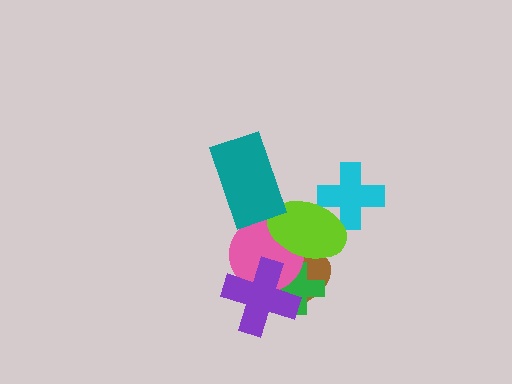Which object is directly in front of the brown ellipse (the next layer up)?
The green cross is directly in front of the brown ellipse.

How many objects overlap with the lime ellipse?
4 objects overlap with the lime ellipse.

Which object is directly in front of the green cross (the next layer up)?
The pink circle is directly in front of the green cross.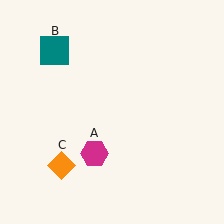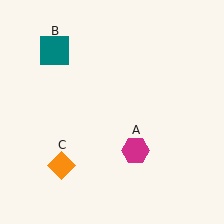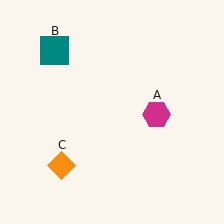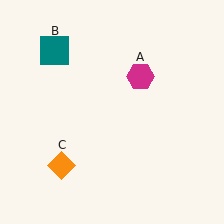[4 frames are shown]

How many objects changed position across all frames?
1 object changed position: magenta hexagon (object A).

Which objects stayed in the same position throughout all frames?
Teal square (object B) and orange diamond (object C) remained stationary.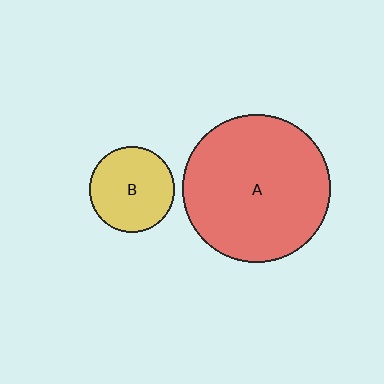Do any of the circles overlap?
No, none of the circles overlap.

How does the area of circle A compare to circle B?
Approximately 3.0 times.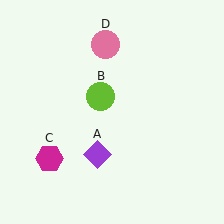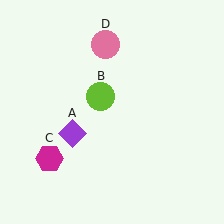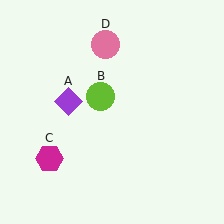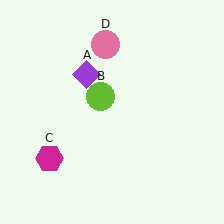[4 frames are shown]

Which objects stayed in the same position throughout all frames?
Lime circle (object B) and magenta hexagon (object C) and pink circle (object D) remained stationary.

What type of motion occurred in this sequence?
The purple diamond (object A) rotated clockwise around the center of the scene.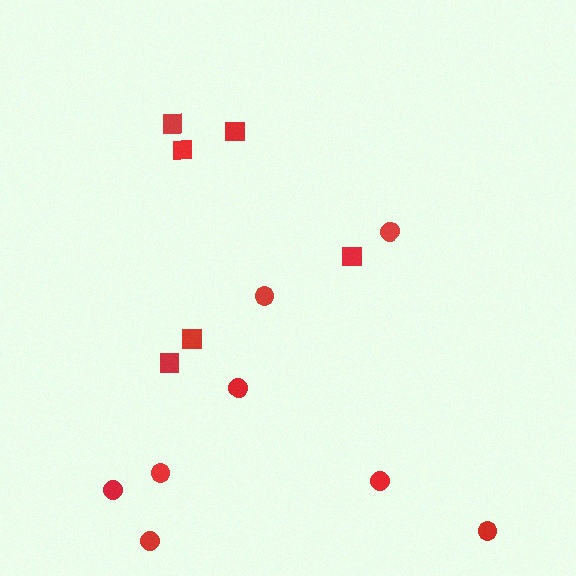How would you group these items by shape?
There are 2 groups: one group of squares (6) and one group of circles (8).